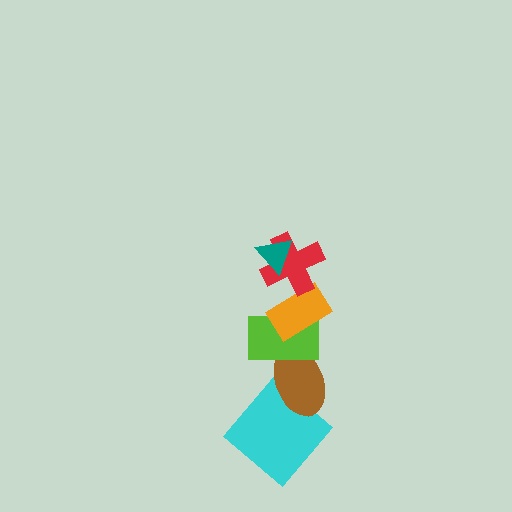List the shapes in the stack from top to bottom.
From top to bottom: the teal triangle, the red cross, the orange rectangle, the lime rectangle, the brown ellipse, the cyan diamond.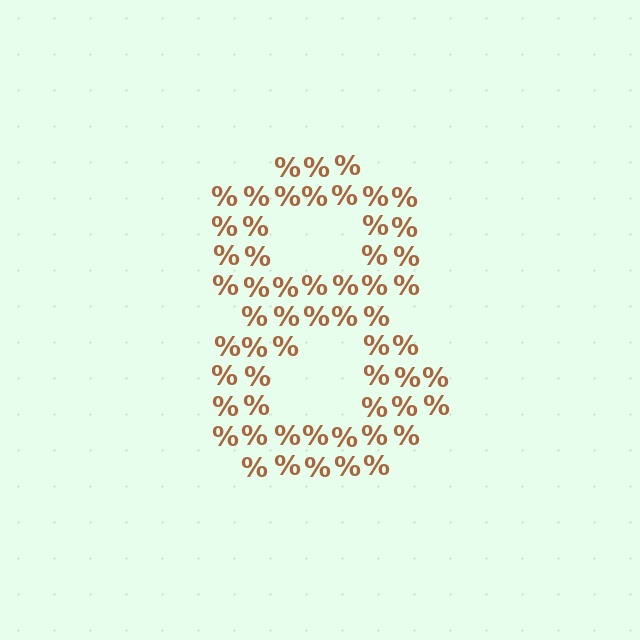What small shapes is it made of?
It is made of small percent signs.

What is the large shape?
The large shape is the digit 8.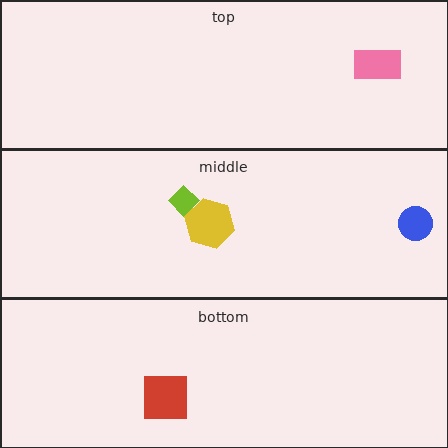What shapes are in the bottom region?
The red square.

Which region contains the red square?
The bottom region.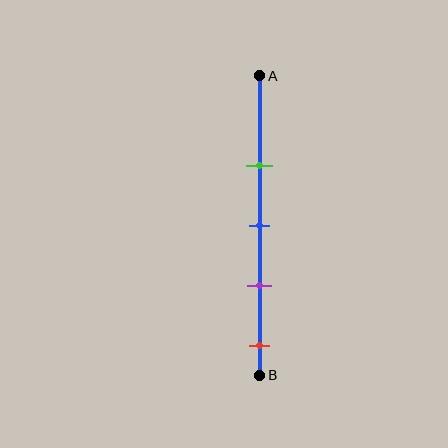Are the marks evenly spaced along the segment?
Yes, the marks are approximately evenly spaced.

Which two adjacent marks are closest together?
The blue and purple marks are the closest adjacent pair.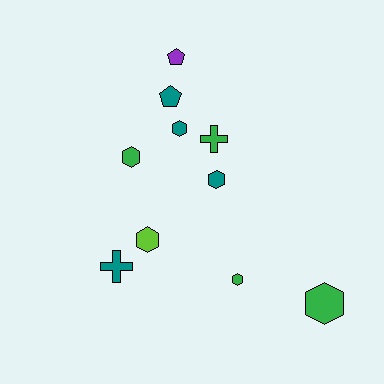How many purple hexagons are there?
There are no purple hexagons.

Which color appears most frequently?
Teal, with 4 objects.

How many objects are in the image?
There are 10 objects.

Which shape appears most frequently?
Hexagon, with 6 objects.